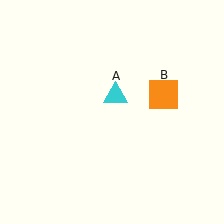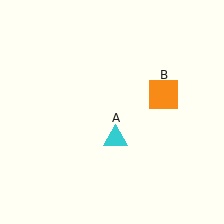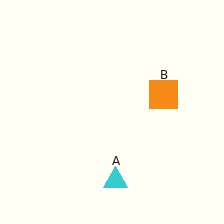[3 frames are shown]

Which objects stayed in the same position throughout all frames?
Orange square (object B) remained stationary.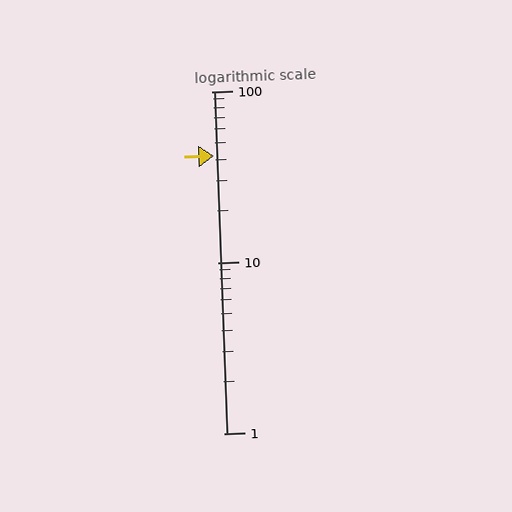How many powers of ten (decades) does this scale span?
The scale spans 2 decades, from 1 to 100.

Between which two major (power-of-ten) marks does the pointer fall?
The pointer is between 10 and 100.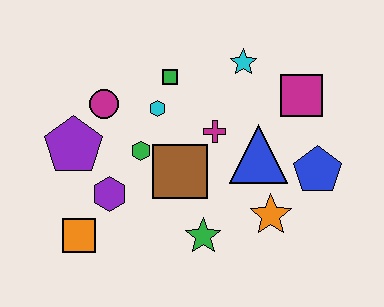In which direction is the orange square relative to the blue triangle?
The orange square is to the left of the blue triangle.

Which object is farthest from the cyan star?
The orange square is farthest from the cyan star.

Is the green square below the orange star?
No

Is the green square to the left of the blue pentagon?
Yes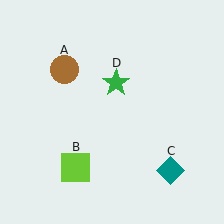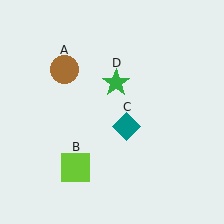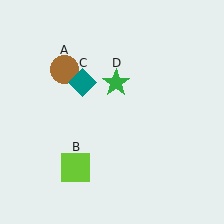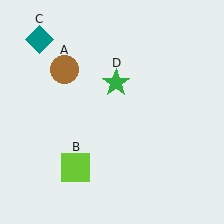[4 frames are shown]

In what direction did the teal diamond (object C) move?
The teal diamond (object C) moved up and to the left.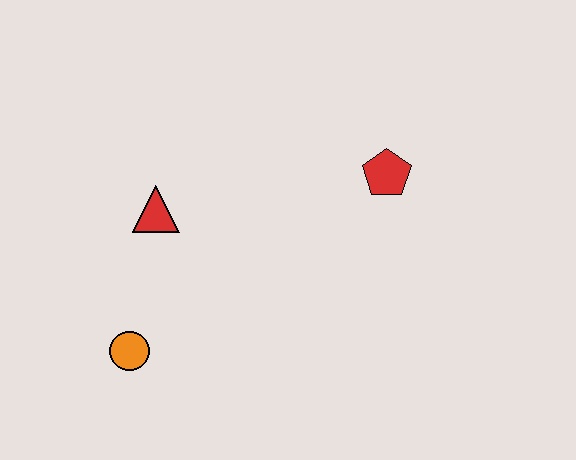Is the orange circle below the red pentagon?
Yes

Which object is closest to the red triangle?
The orange circle is closest to the red triangle.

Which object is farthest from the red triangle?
The red pentagon is farthest from the red triangle.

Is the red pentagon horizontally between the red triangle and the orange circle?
No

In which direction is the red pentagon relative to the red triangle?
The red pentagon is to the right of the red triangle.